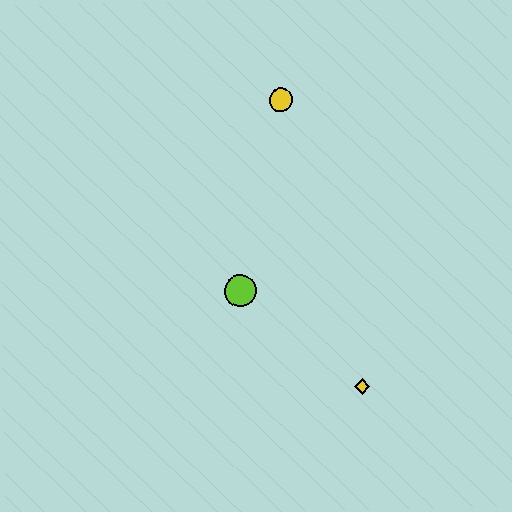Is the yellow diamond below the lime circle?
Yes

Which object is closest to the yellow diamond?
The lime circle is closest to the yellow diamond.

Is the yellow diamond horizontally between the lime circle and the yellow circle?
No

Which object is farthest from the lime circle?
The yellow circle is farthest from the lime circle.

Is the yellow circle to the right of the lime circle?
Yes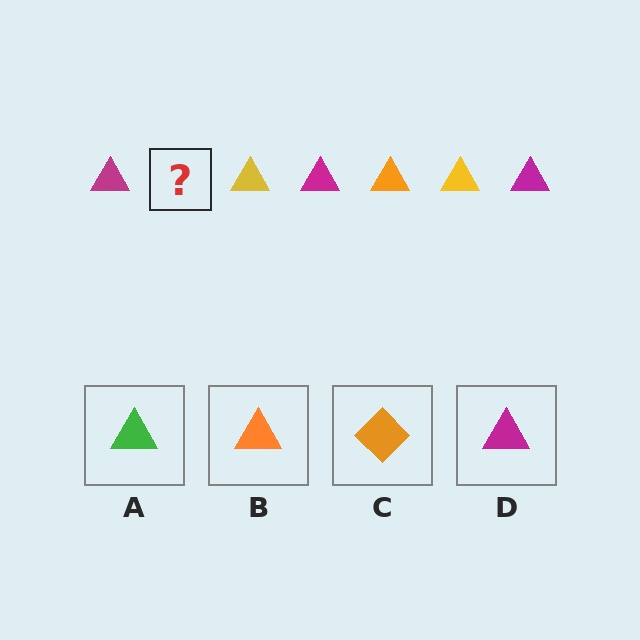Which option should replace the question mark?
Option B.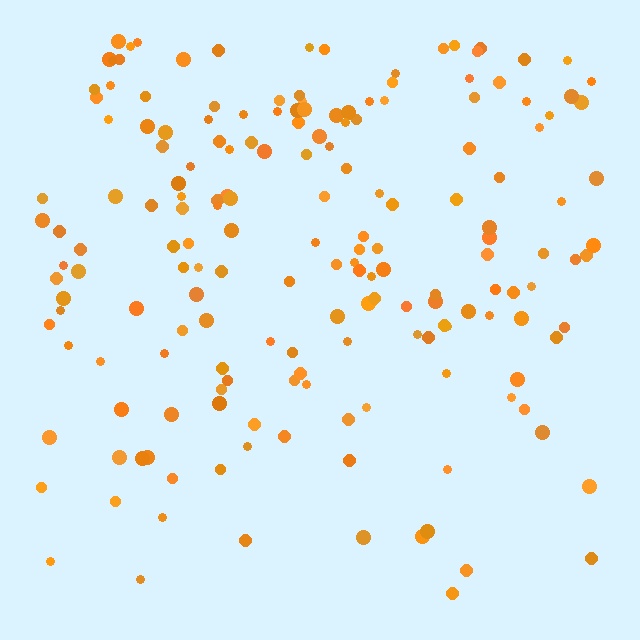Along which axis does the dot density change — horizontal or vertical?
Vertical.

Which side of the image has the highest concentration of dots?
The top.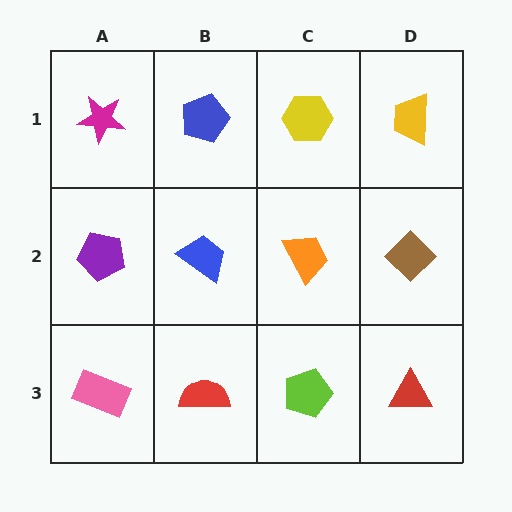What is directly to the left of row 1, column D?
A yellow hexagon.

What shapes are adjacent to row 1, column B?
A blue trapezoid (row 2, column B), a magenta star (row 1, column A), a yellow hexagon (row 1, column C).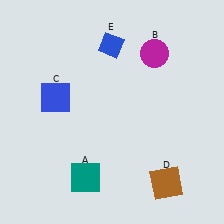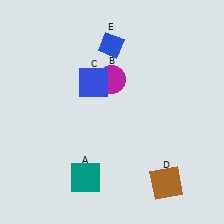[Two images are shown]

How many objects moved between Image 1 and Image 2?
2 objects moved between the two images.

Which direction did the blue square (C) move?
The blue square (C) moved right.